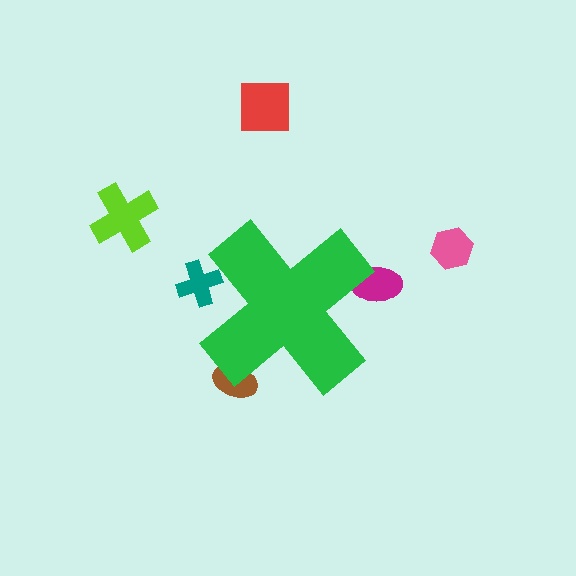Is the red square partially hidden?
No, the red square is fully visible.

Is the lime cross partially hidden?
No, the lime cross is fully visible.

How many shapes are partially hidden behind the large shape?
3 shapes are partially hidden.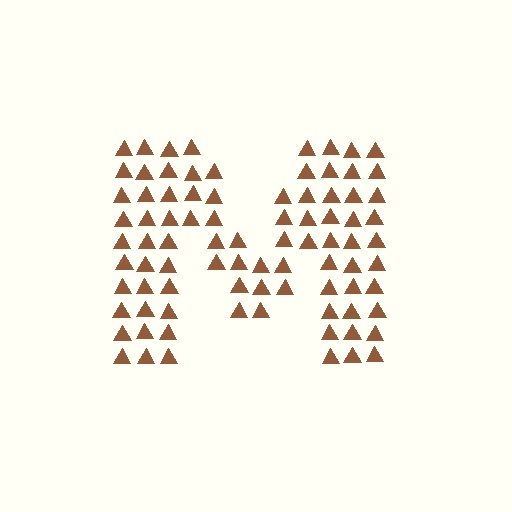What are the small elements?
The small elements are triangles.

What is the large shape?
The large shape is the letter M.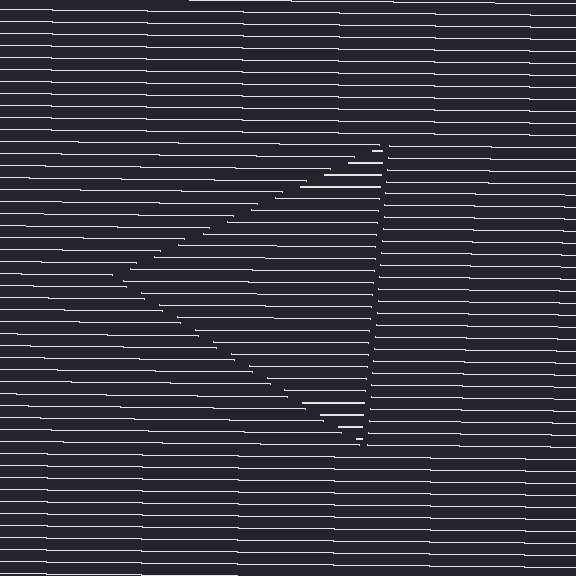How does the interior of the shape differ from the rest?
The interior of the shape contains the same grating, shifted by half a period — the contour is defined by the phase discontinuity where line-ends from the inner and outer gratings abut.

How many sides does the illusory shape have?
3 sides — the line-ends trace a triangle.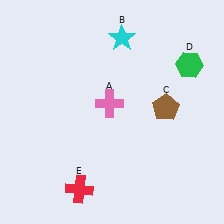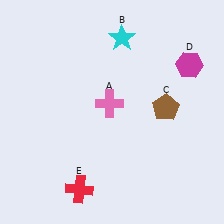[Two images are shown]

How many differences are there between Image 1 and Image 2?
There is 1 difference between the two images.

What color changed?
The hexagon (D) changed from green in Image 1 to magenta in Image 2.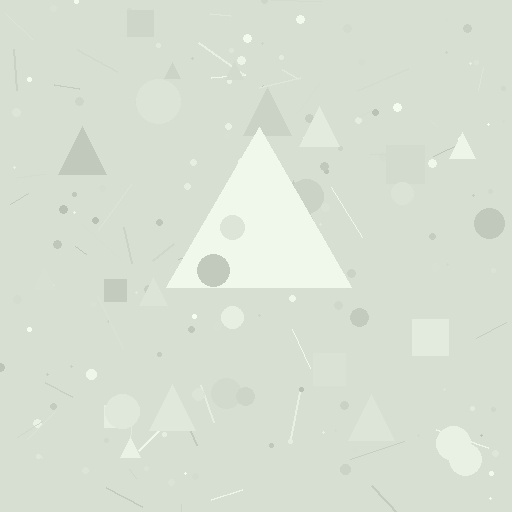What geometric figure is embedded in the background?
A triangle is embedded in the background.